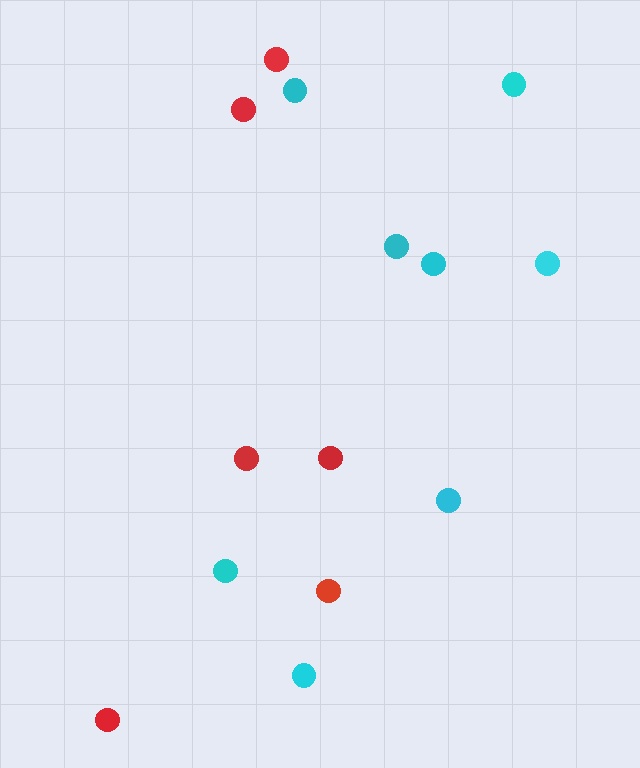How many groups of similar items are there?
There are 2 groups: one group of red circles (6) and one group of cyan circles (8).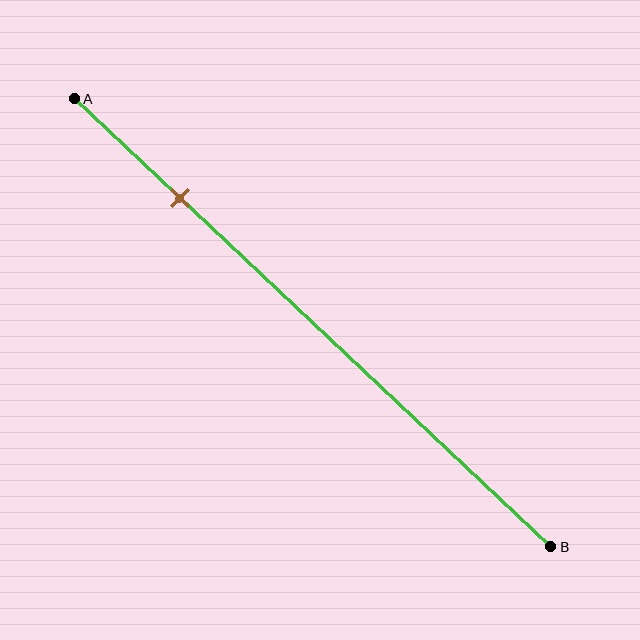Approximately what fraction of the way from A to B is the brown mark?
The brown mark is approximately 20% of the way from A to B.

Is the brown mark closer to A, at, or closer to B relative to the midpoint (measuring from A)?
The brown mark is closer to point A than the midpoint of segment AB.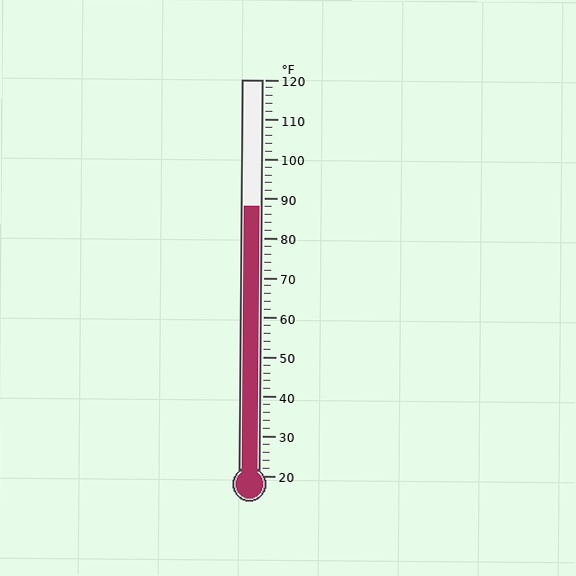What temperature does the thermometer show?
The thermometer shows approximately 88°F.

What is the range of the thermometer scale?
The thermometer scale ranges from 20°F to 120°F.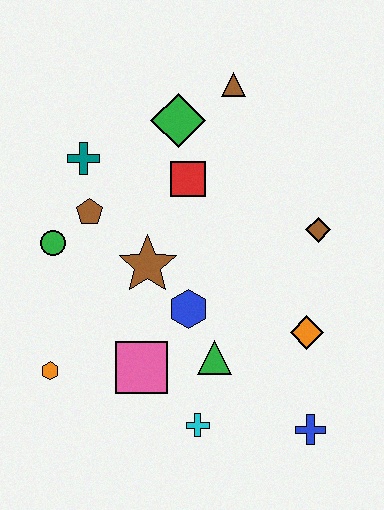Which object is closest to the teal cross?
The brown pentagon is closest to the teal cross.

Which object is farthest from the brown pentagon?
The blue cross is farthest from the brown pentagon.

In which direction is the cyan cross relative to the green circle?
The cyan cross is below the green circle.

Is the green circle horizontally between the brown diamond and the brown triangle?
No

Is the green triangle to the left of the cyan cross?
No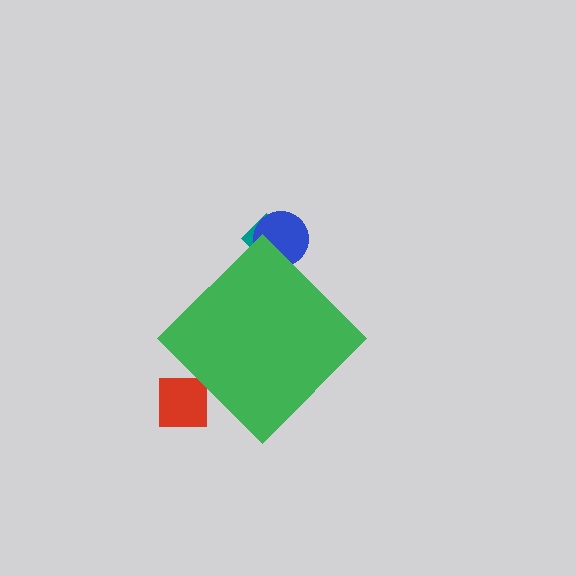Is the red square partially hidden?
Yes, the red square is partially hidden behind the green diamond.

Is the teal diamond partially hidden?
Yes, the teal diamond is partially hidden behind the green diamond.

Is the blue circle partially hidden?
Yes, the blue circle is partially hidden behind the green diamond.